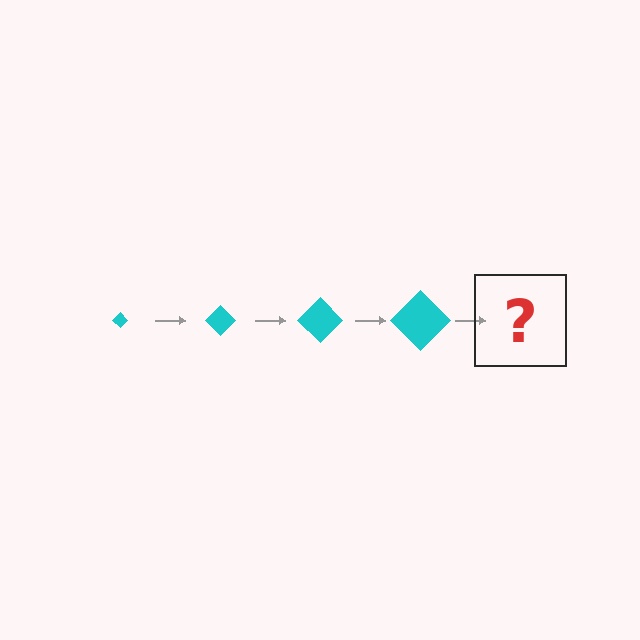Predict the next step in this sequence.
The next step is a cyan diamond, larger than the previous one.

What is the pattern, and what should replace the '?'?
The pattern is that the diamond gets progressively larger each step. The '?' should be a cyan diamond, larger than the previous one.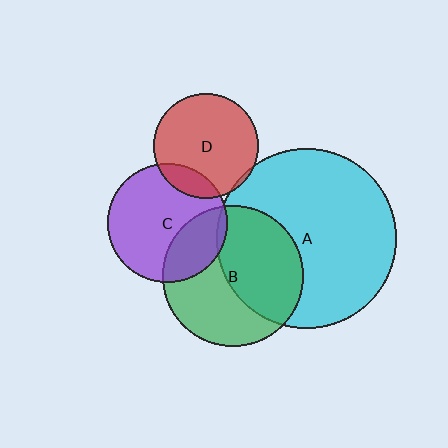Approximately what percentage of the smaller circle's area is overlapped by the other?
Approximately 5%.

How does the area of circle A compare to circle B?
Approximately 1.6 times.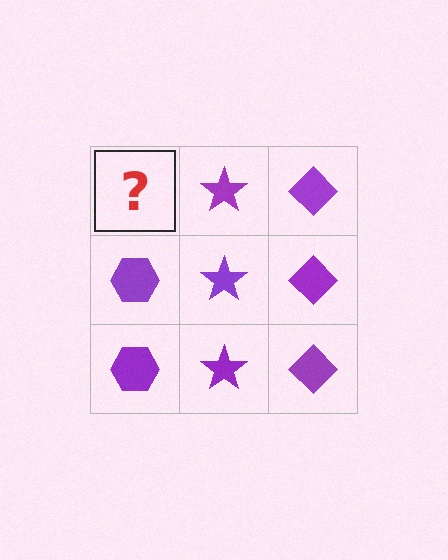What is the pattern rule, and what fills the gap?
The rule is that each column has a consistent shape. The gap should be filled with a purple hexagon.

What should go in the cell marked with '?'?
The missing cell should contain a purple hexagon.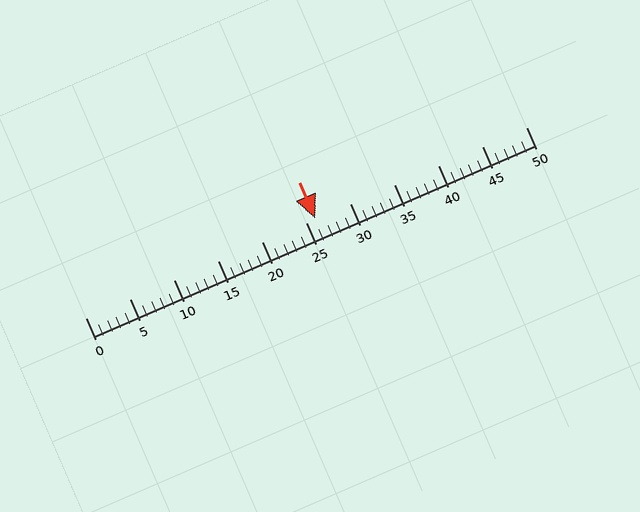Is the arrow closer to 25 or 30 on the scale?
The arrow is closer to 25.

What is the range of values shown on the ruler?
The ruler shows values from 0 to 50.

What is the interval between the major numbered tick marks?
The major tick marks are spaced 5 units apart.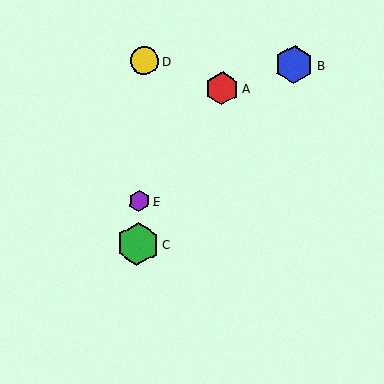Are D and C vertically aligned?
Yes, both are at x≈145.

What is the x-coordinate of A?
Object A is at x≈222.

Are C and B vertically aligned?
No, C is at x≈138 and B is at x≈294.